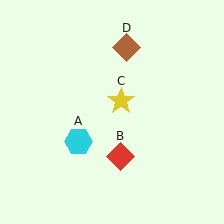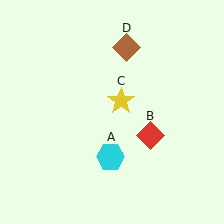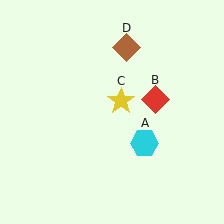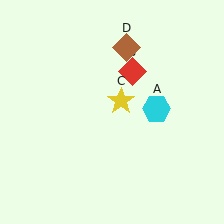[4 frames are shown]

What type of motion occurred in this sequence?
The cyan hexagon (object A), red diamond (object B) rotated counterclockwise around the center of the scene.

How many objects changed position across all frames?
2 objects changed position: cyan hexagon (object A), red diamond (object B).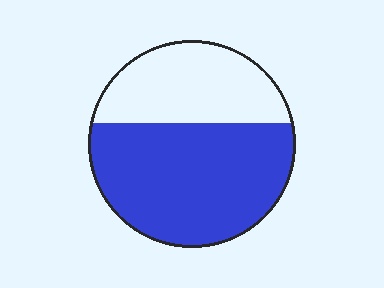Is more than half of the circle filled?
Yes.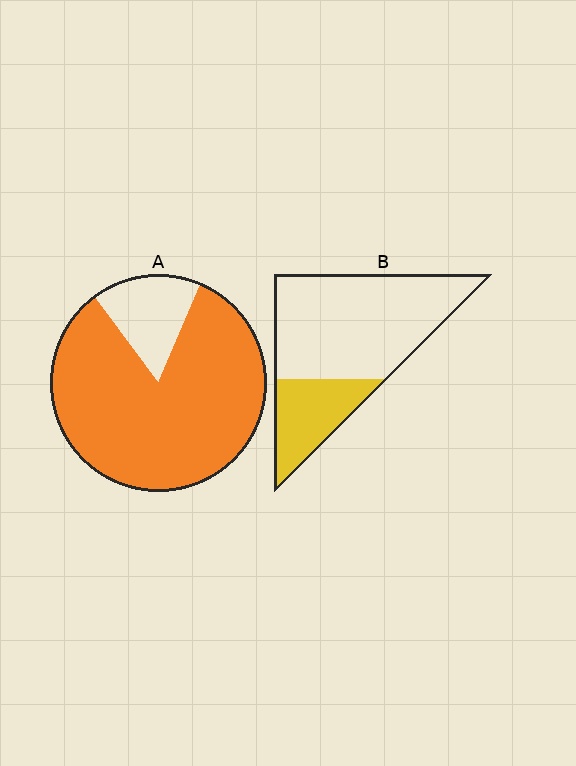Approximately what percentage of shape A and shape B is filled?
A is approximately 85% and B is approximately 25%.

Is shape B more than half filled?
No.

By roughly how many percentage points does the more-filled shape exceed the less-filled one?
By roughly 55 percentage points (A over B).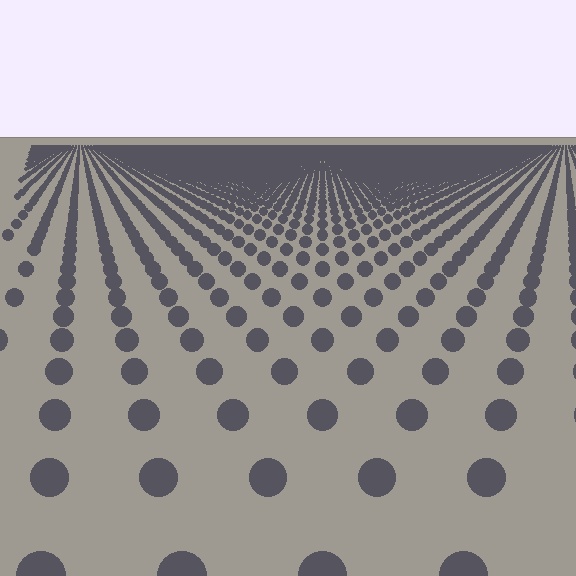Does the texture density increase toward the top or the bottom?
Density increases toward the top.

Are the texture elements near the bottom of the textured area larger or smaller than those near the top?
Larger. Near the bottom, elements are closer to the viewer and appear at a bigger on-screen size.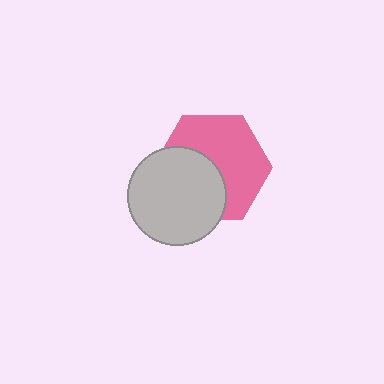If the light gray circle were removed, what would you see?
You would see the complete pink hexagon.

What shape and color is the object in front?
The object in front is a light gray circle.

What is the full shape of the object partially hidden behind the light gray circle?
The partially hidden object is a pink hexagon.